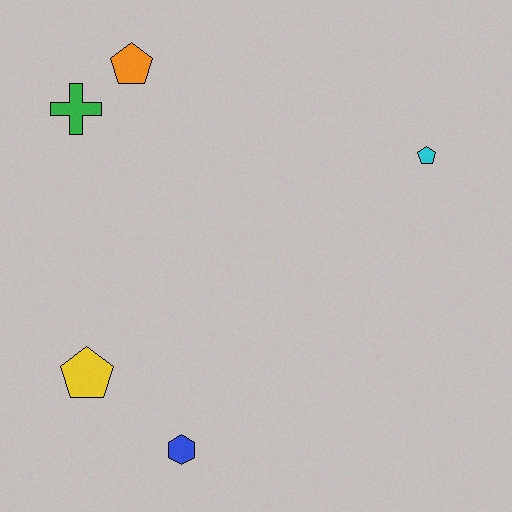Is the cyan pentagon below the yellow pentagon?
No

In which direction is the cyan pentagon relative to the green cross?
The cyan pentagon is to the right of the green cross.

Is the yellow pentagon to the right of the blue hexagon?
No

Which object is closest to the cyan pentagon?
The orange pentagon is closest to the cyan pentagon.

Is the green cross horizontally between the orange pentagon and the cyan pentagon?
No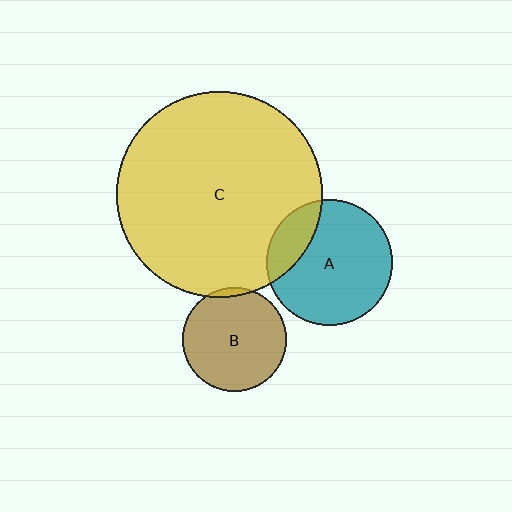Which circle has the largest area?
Circle C (yellow).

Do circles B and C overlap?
Yes.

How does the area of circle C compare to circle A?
Approximately 2.6 times.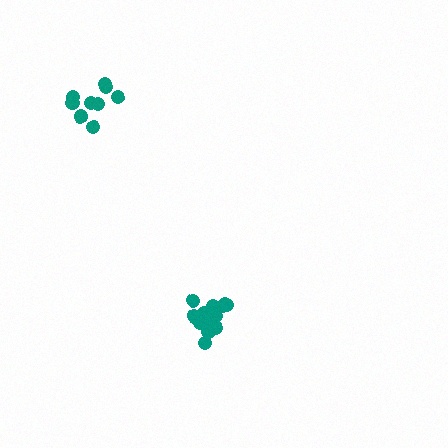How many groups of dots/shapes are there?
There are 2 groups.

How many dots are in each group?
Group 1: 9 dots, Group 2: 14 dots (23 total).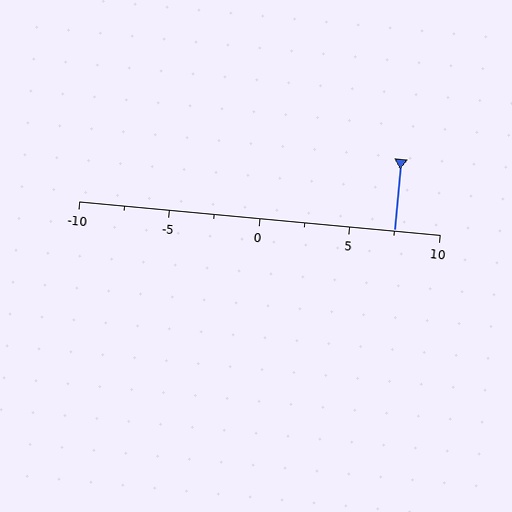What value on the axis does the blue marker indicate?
The marker indicates approximately 7.5.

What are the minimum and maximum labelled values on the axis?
The axis runs from -10 to 10.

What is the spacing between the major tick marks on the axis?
The major ticks are spaced 5 apart.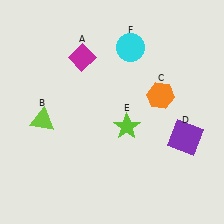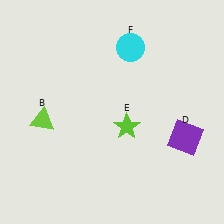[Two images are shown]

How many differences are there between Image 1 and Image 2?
There are 2 differences between the two images.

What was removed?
The orange hexagon (C), the magenta diamond (A) were removed in Image 2.